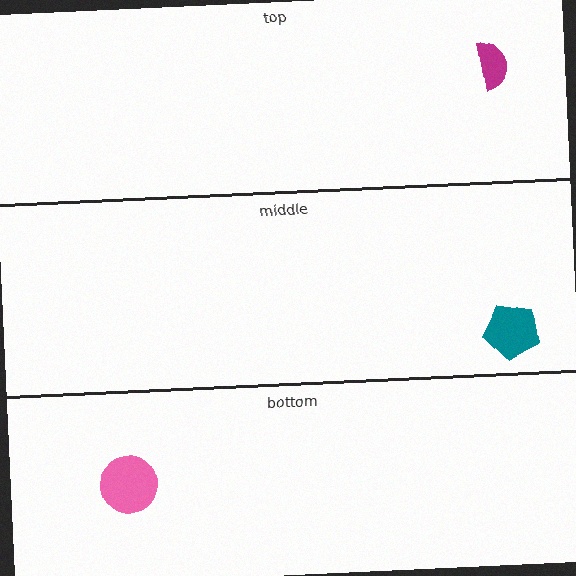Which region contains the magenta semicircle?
The top region.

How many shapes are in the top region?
1.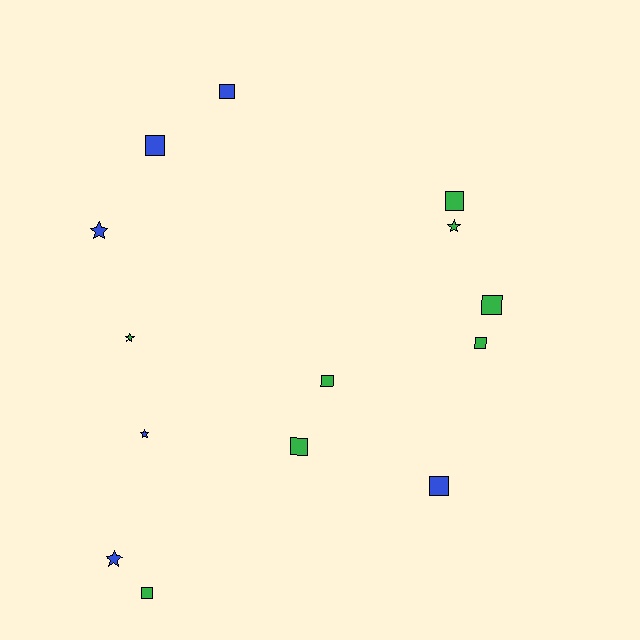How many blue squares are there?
There are 3 blue squares.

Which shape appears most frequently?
Square, with 9 objects.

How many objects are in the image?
There are 14 objects.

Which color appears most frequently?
Green, with 8 objects.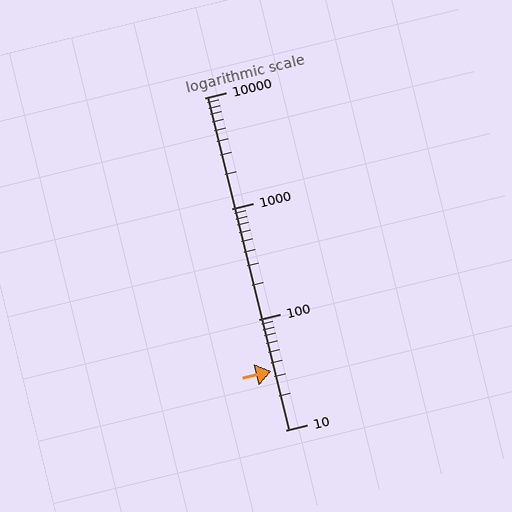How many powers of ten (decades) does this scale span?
The scale spans 3 decades, from 10 to 10000.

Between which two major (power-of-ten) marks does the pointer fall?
The pointer is between 10 and 100.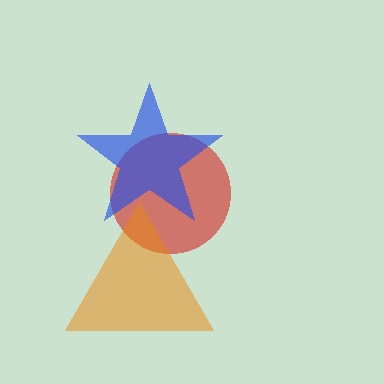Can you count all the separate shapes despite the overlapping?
Yes, there are 3 separate shapes.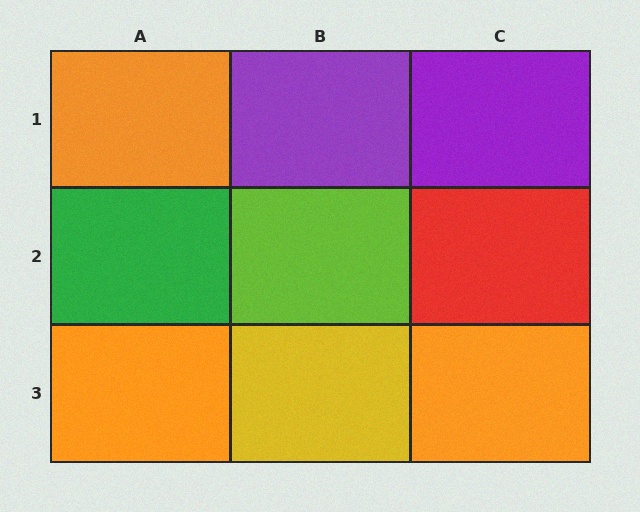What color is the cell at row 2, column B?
Lime.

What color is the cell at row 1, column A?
Orange.